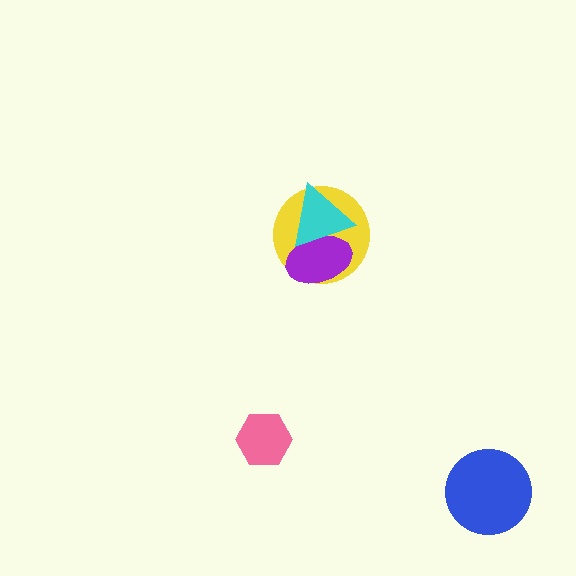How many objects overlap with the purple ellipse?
2 objects overlap with the purple ellipse.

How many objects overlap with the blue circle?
0 objects overlap with the blue circle.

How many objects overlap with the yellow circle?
2 objects overlap with the yellow circle.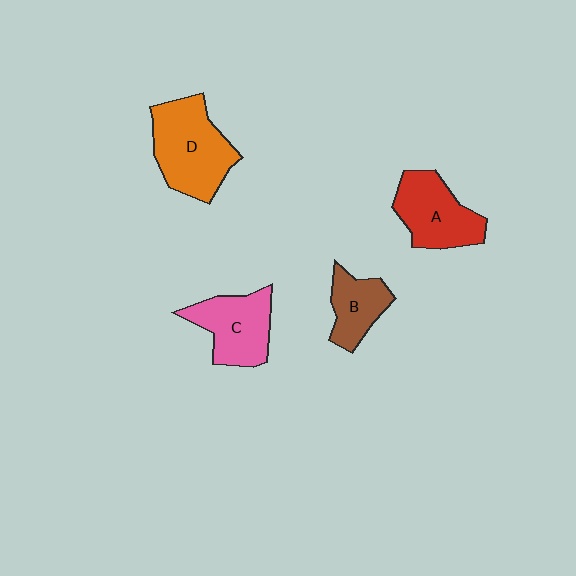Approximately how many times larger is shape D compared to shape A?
Approximately 1.3 times.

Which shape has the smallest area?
Shape B (brown).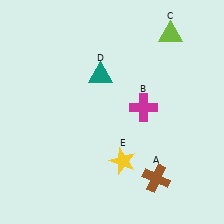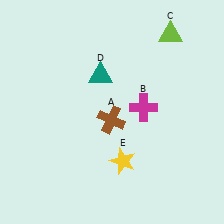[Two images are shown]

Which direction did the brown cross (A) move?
The brown cross (A) moved up.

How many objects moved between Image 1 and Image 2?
1 object moved between the two images.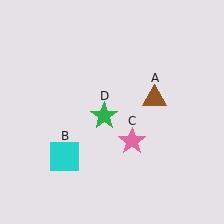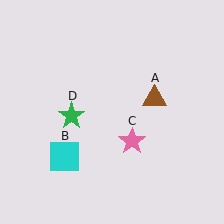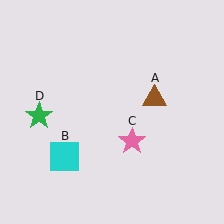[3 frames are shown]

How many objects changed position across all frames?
1 object changed position: green star (object D).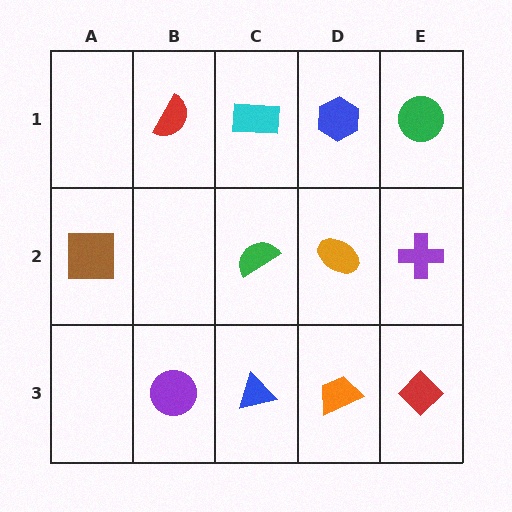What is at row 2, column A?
A brown square.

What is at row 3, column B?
A purple circle.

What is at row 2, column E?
A purple cross.